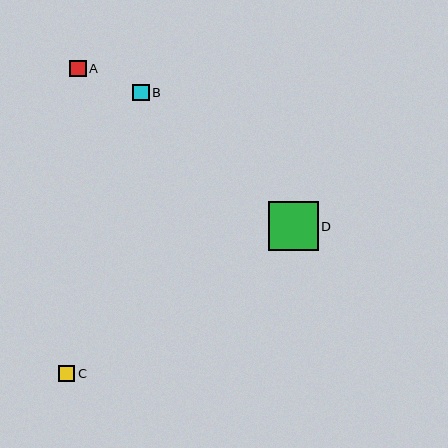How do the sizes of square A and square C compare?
Square A and square C are approximately the same size.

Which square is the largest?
Square D is the largest with a size of approximately 50 pixels.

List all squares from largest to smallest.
From largest to smallest: D, A, B, C.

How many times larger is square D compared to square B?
Square D is approximately 3.1 times the size of square B.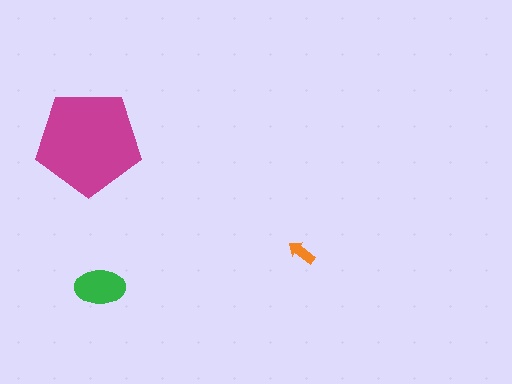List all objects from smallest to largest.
The orange arrow, the green ellipse, the magenta pentagon.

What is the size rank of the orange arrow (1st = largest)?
3rd.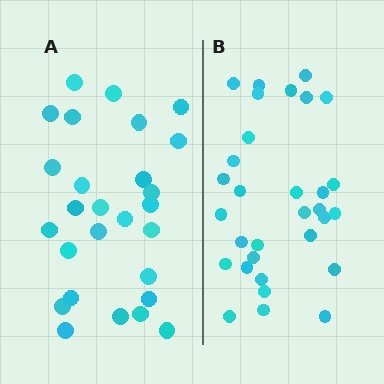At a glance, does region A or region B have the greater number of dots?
Region B (the right region) has more dots.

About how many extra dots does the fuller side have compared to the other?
Region B has about 4 more dots than region A.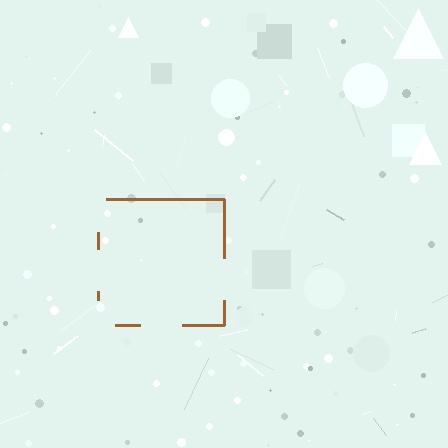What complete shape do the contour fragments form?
The contour fragments form a square.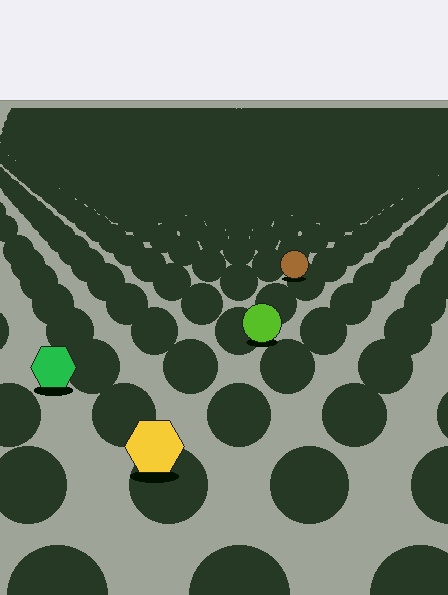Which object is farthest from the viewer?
The brown circle is farthest from the viewer. It appears smaller and the ground texture around it is denser.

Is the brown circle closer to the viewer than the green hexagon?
No. The green hexagon is closer — you can tell from the texture gradient: the ground texture is coarser near it.